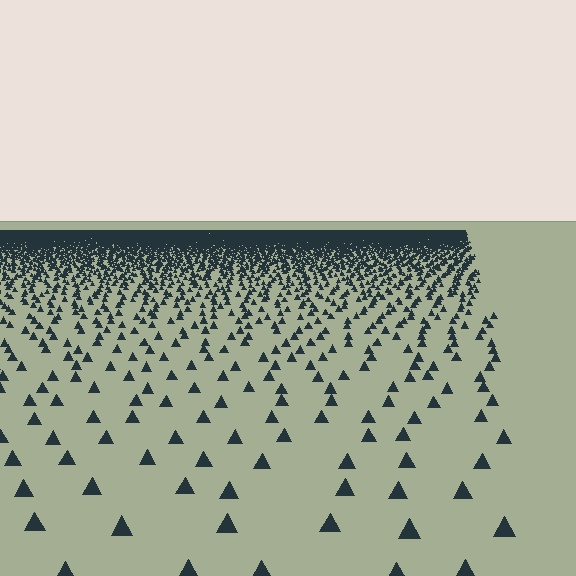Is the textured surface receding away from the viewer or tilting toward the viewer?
The surface is receding away from the viewer. Texture elements get smaller and denser toward the top.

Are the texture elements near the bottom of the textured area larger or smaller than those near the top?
Larger. Near the bottom, elements are closer to the viewer and appear at a bigger on-screen size.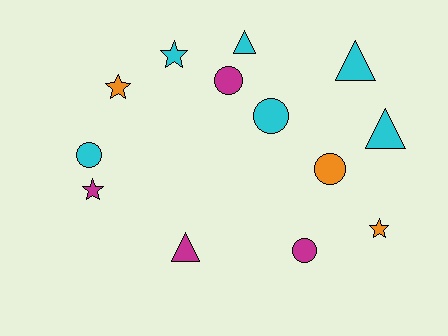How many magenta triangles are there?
There is 1 magenta triangle.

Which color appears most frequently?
Cyan, with 6 objects.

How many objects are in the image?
There are 13 objects.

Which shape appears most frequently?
Circle, with 5 objects.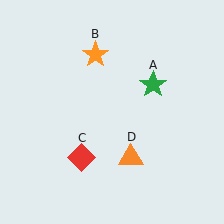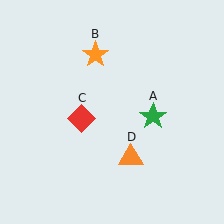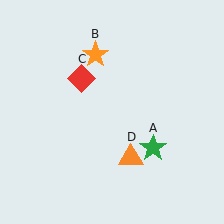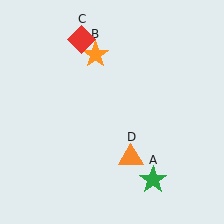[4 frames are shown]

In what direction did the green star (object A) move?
The green star (object A) moved down.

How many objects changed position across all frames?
2 objects changed position: green star (object A), red diamond (object C).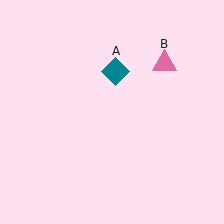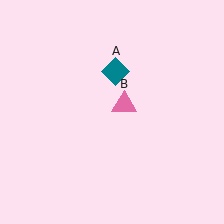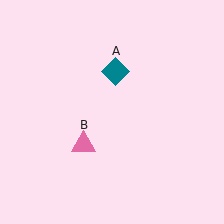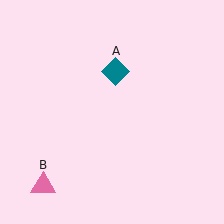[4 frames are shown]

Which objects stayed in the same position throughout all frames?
Teal diamond (object A) remained stationary.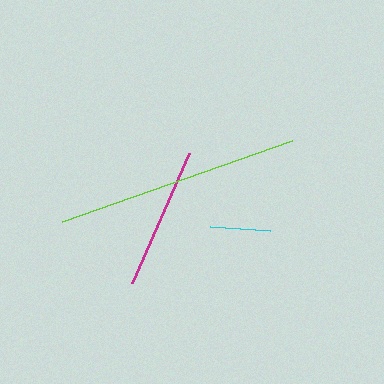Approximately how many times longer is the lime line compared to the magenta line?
The lime line is approximately 1.7 times the length of the magenta line.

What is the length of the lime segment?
The lime segment is approximately 243 pixels long.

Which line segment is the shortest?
The cyan line is the shortest at approximately 61 pixels.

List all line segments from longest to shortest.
From longest to shortest: lime, magenta, cyan.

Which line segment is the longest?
The lime line is the longest at approximately 243 pixels.